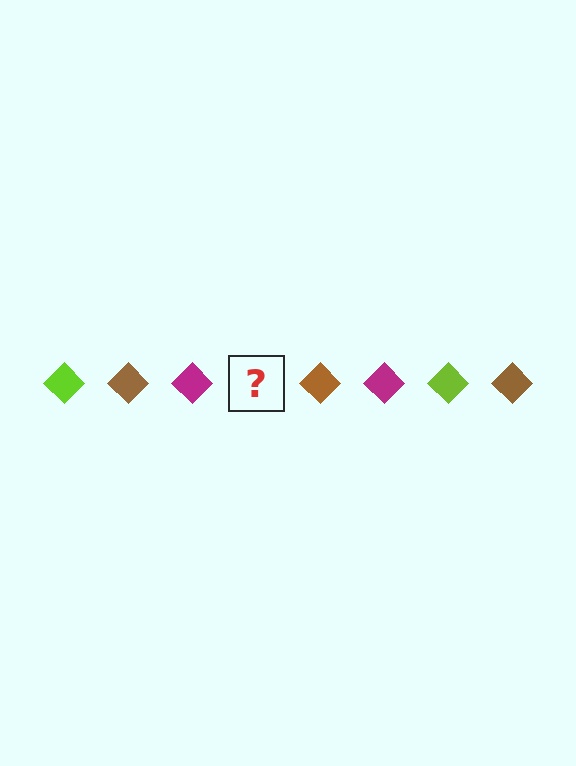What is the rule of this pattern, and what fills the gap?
The rule is that the pattern cycles through lime, brown, magenta diamonds. The gap should be filled with a lime diamond.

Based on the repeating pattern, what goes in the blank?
The blank should be a lime diamond.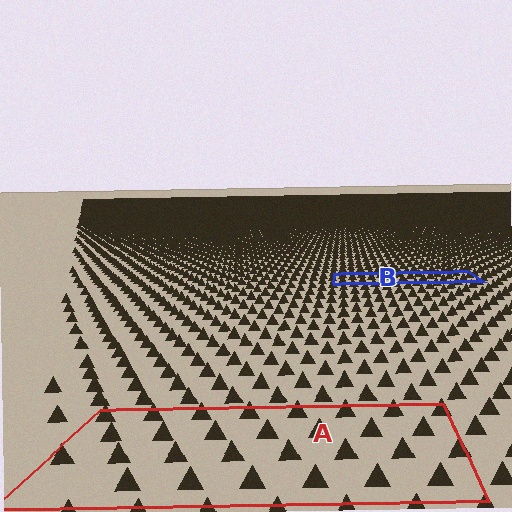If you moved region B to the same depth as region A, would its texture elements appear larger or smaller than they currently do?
They would appear larger. At a closer depth, the same texture elements are projected at a bigger on-screen size.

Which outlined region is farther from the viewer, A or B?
Region B is farther from the viewer — the texture elements inside it appear smaller and more densely packed.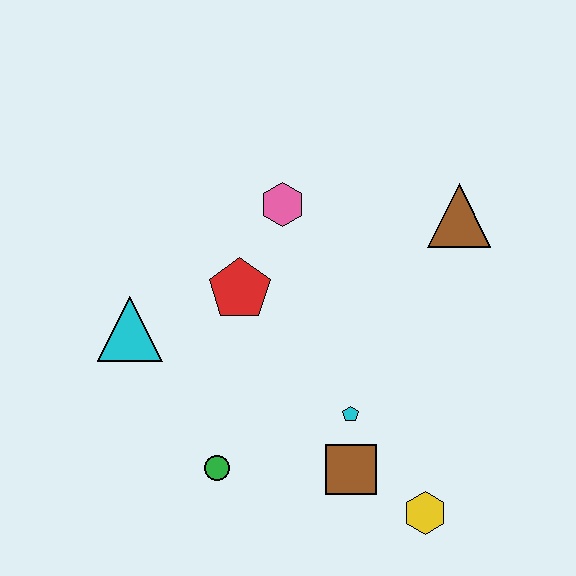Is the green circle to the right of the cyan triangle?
Yes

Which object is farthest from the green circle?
The brown triangle is farthest from the green circle.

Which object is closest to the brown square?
The cyan pentagon is closest to the brown square.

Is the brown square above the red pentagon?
No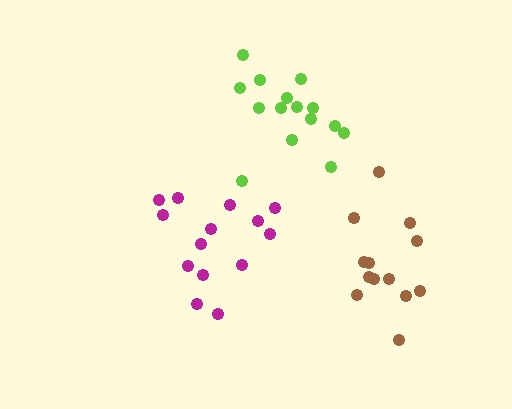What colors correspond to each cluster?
The clusters are colored: magenta, brown, lime.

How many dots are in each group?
Group 1: 14 dots, Group 2: 13 dots, Group 3: 15 dots (42 total).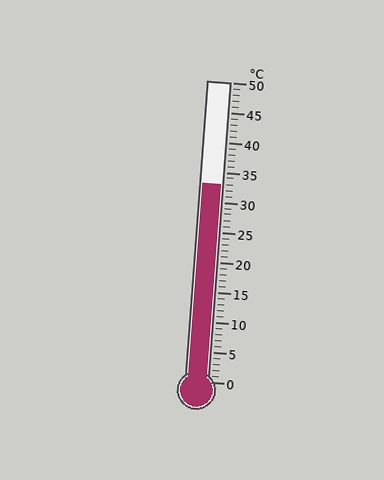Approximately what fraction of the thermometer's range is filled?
The thermometer is filled to approximately 65% of its range.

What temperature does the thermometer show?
The thermometer shows approximately 33°C.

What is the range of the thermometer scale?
The thermometer scale ranges from 0°C to 50°C.